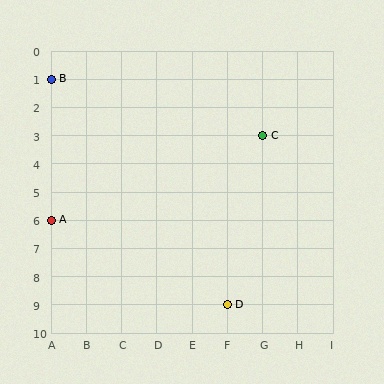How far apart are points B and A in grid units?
Points B and A are 5 rows apart.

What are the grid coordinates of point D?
Point D is at grid coordinates (F, 9).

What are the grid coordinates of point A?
Point A is at grid coordinates (A, 6).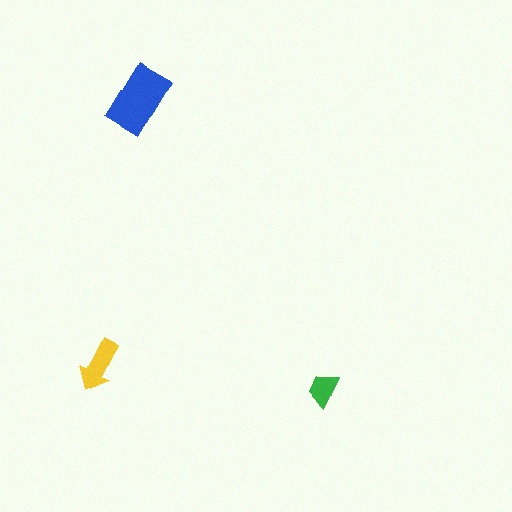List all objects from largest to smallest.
The blue rectangle, the yellow arrow, the green trapezoid.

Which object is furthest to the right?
The green trapezoid is rightmost.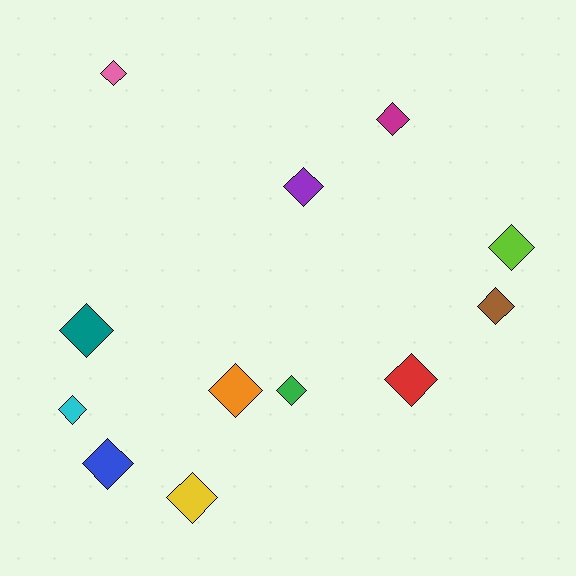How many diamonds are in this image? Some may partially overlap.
There are 12 diamonds.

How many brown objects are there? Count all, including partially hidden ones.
There is 1 brown object.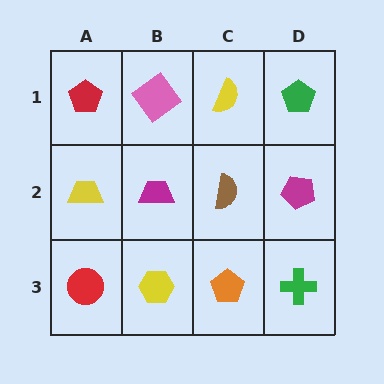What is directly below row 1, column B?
A magenta trapezoid.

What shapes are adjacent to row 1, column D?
A magenta pentagon (row 2, column D), a yellow semicircle (row 1, column C).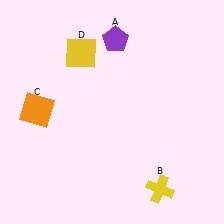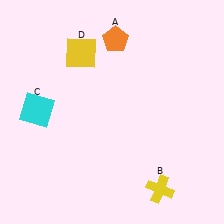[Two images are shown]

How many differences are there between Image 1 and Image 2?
There are 2 differences between the two images.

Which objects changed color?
A changed from purple to orange. C changed from orange to cyan.